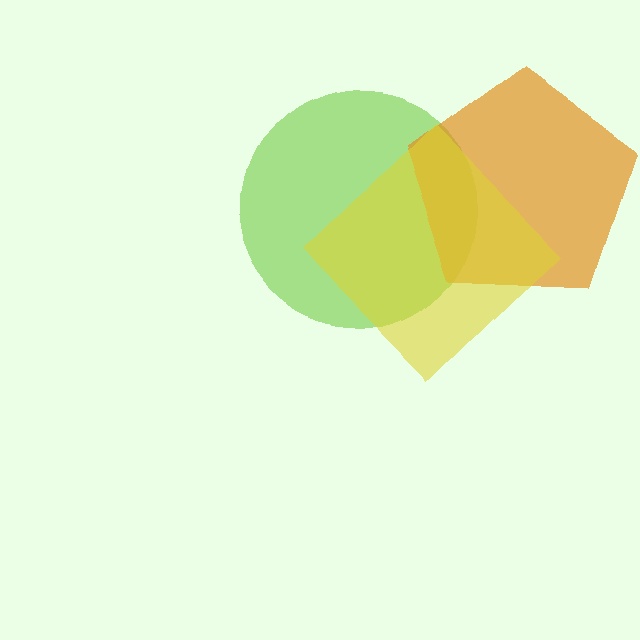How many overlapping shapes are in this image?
There are 3 overlapping shapes in the image.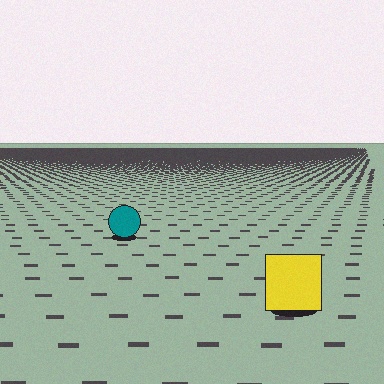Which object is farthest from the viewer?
The teal circle is farthest from the viewer. It appears smaller and the ground texture around it is denser.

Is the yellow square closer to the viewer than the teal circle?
Yes. The yellow square is closer — you can tell from the texture gradient: the ground texture is coarser near it.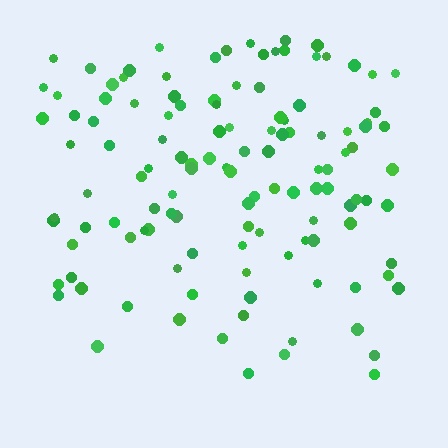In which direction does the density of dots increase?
From bottom to top, with the top side densest.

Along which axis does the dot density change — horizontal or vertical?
Vertical.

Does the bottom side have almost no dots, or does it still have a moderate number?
Still a moderate number, just noticeably fewer than the top.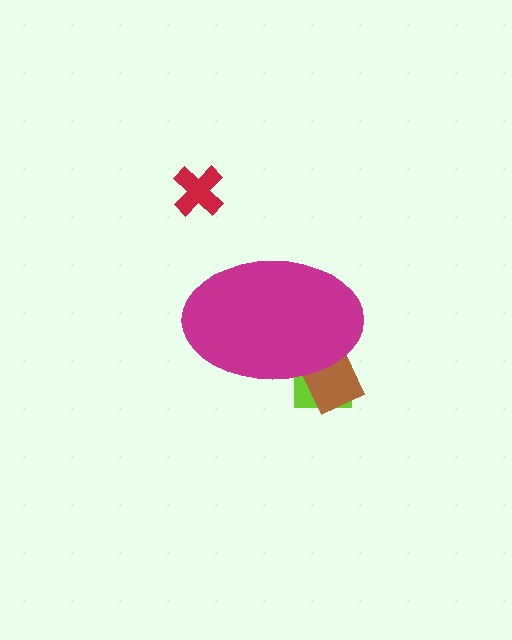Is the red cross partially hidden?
No, the red cross is fully visible.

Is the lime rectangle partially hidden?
Yes, the lime rectangle is partially hidden behind the magenta ellipse.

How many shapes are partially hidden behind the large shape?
2 shapes are partially hidden.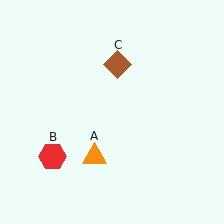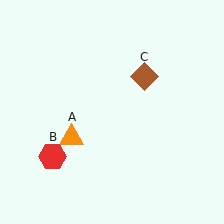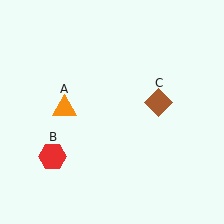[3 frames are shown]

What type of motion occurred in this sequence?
The orange triangle (object A), brown diamond (object C) rotated clockwise around the center of the scene.